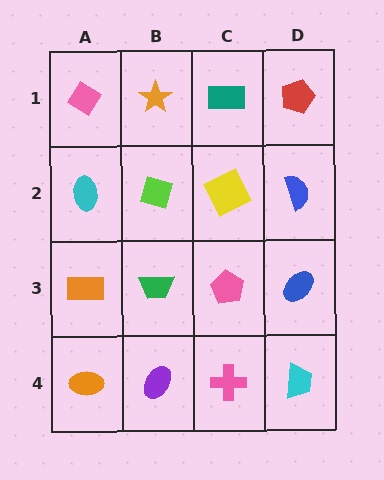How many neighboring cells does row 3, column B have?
4.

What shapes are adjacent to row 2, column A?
A pink diamond (row 1, column A), an orange rectangle (row 3, column A), a lime diamond (row 2, column B).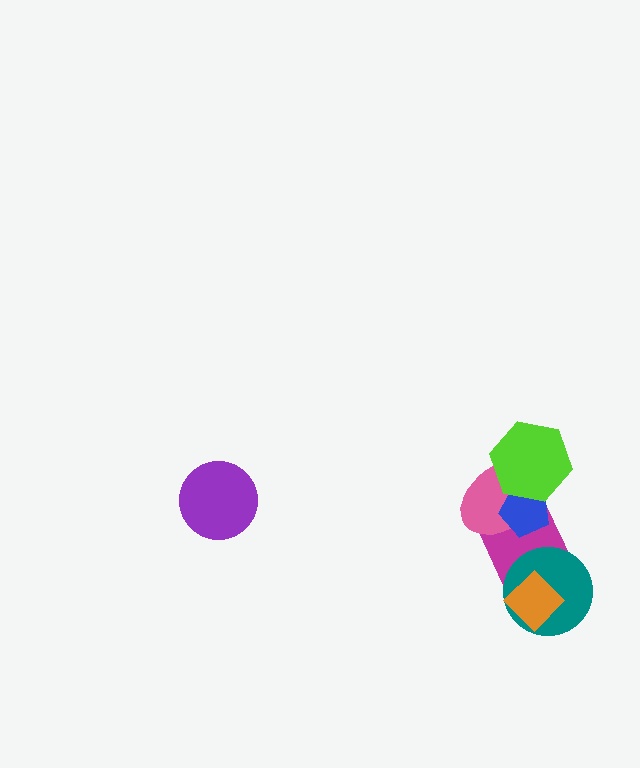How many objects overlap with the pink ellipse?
3 objects overlap with the pink ellipse.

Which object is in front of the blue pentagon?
The lime hexagon is in front of the blue pentagon.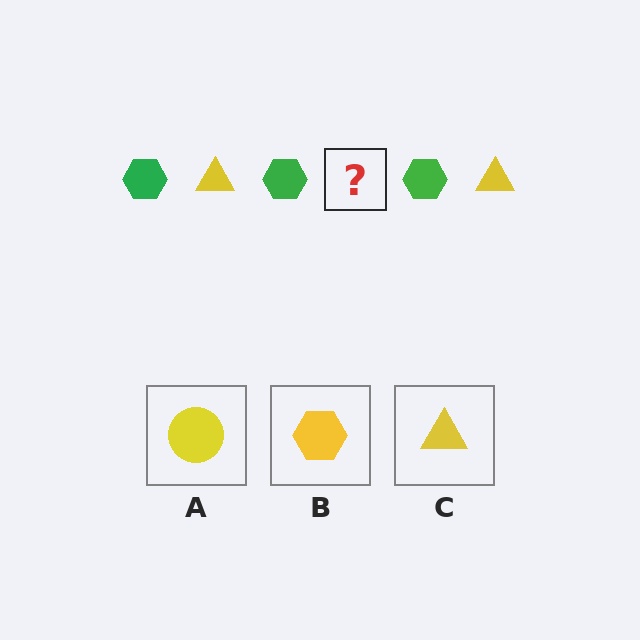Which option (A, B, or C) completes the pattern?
C.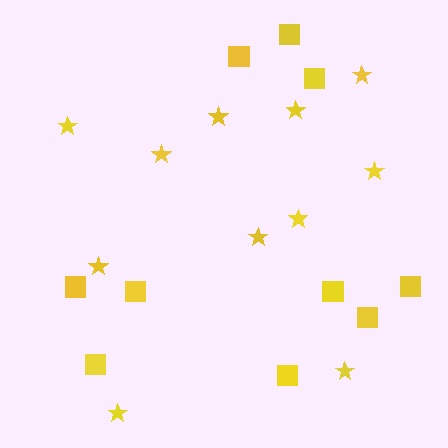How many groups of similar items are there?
There are 2 groups: one group of stars (11) and one group of squares (10).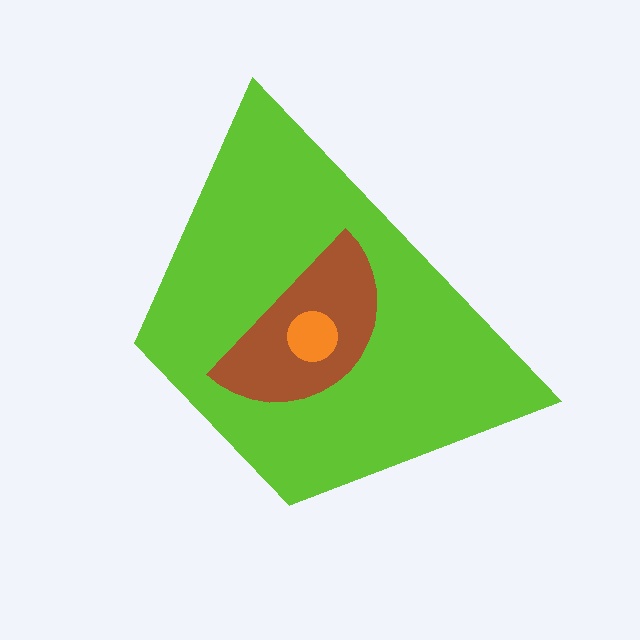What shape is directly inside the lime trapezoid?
The brown semicircle.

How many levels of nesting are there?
3.